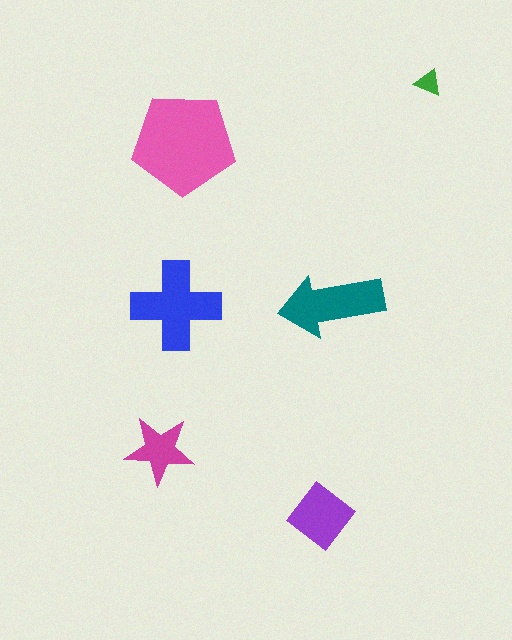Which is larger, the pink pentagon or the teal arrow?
The pink pentagon.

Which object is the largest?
The pink pentagon.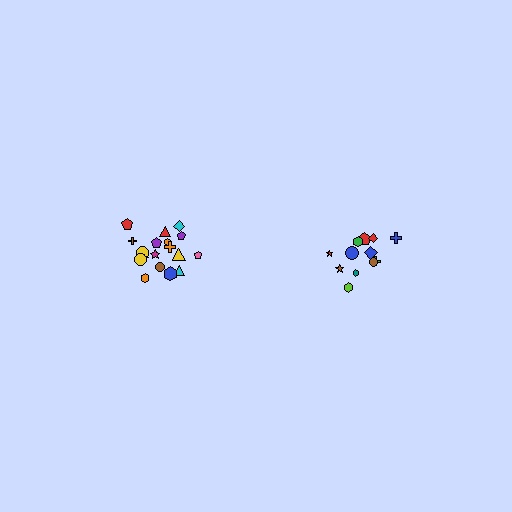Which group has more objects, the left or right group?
The left group.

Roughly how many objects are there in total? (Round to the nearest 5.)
Roughly 30 objects in total.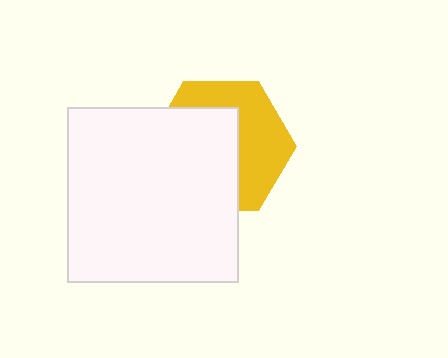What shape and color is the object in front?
The object in front is a white rectangle.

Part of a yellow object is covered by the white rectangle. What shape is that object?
It is a hexagon.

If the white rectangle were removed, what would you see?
You would see the complete yellow hexagon.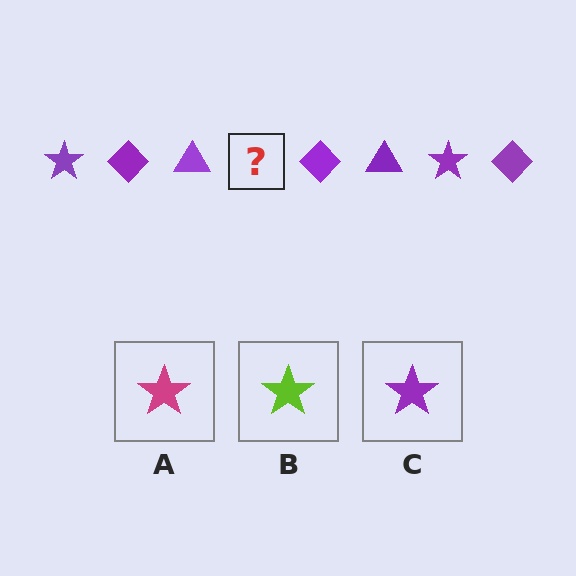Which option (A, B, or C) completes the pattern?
C.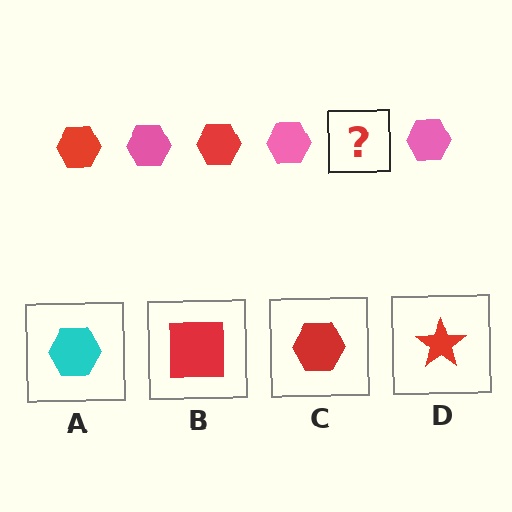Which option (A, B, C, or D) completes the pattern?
C.